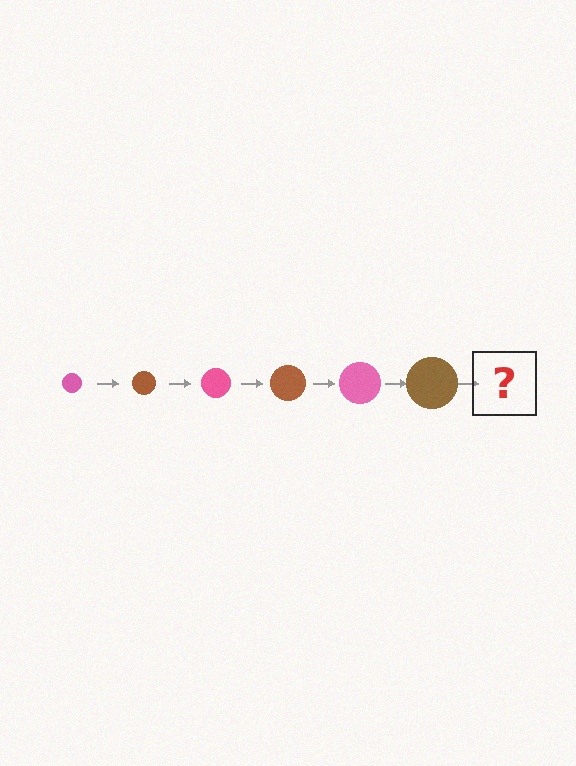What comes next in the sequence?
The next element should be a pink circle, larger than the previous one.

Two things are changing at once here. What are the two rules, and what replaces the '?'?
The two rules are that the circle grows larger each step and the color cycles through pink and brown. The '?' should be a pink circle, larger than the previous one.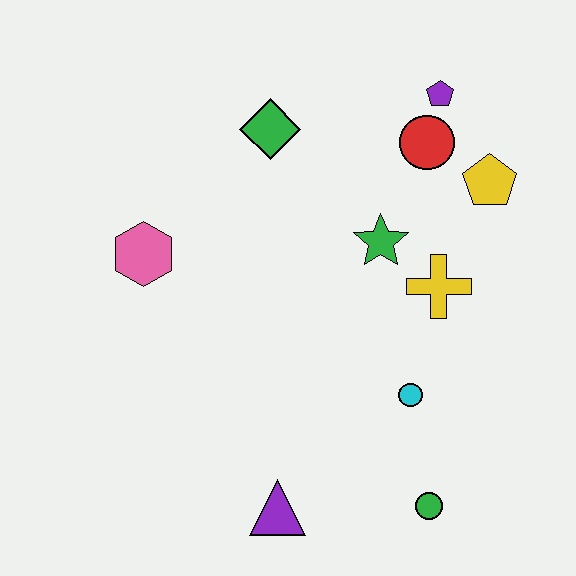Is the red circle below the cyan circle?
No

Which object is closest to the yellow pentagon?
The red circle is closest to the yellow pentagon.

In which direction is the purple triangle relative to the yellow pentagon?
The purple triangle is below the yellow pentagon.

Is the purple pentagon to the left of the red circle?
No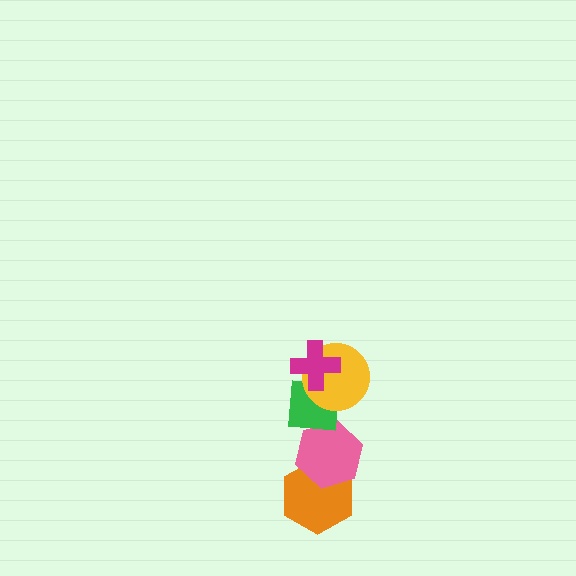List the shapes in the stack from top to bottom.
From top to bottom: the magenta cross, the yellow circle, the green square, the pink hexagon, the orange hexagon.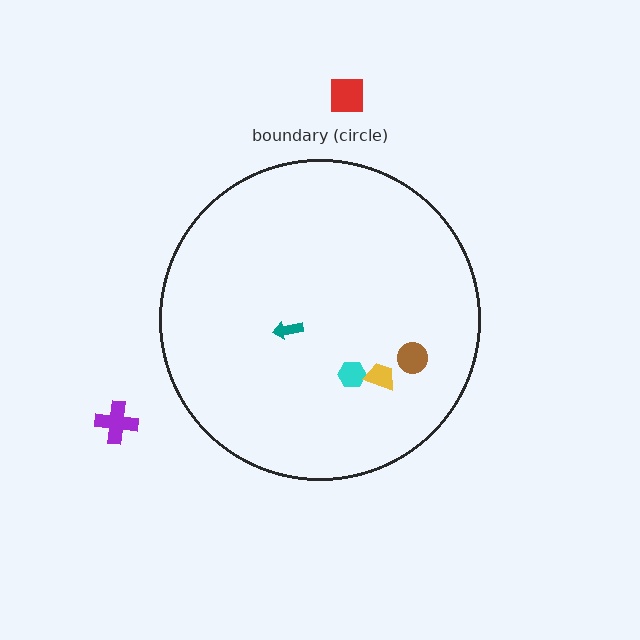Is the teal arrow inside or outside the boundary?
Inside.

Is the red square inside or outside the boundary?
Outside.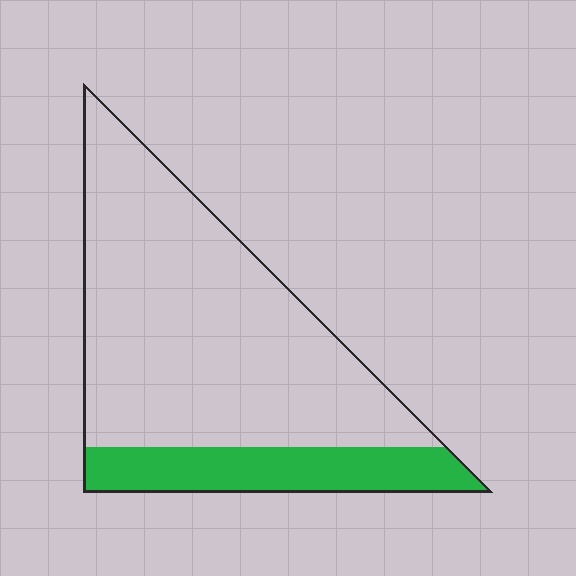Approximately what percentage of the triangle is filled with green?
Approximately 20%.